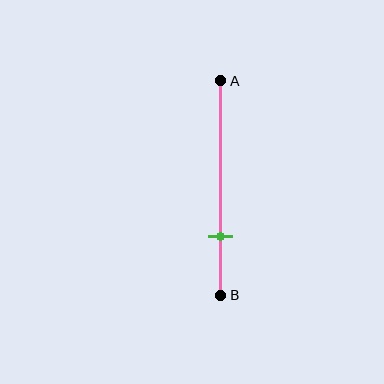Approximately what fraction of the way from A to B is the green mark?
The green mark is approximately 70% of the way from A to B.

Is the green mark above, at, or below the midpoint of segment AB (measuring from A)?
The green mark is below the midpoint of segment AB.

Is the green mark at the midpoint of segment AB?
No, the mark is at about 70% from A, not at the 50% midpoint.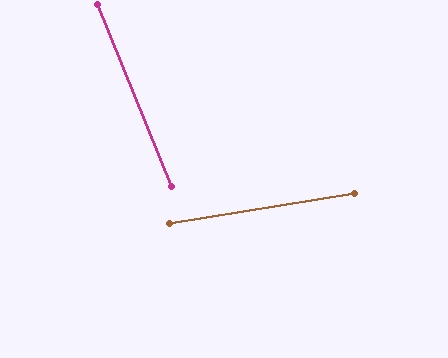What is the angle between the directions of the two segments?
Approximately 77 degrees.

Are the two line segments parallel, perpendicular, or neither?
Neither parallel nor perpendicular — they differ by about 77°.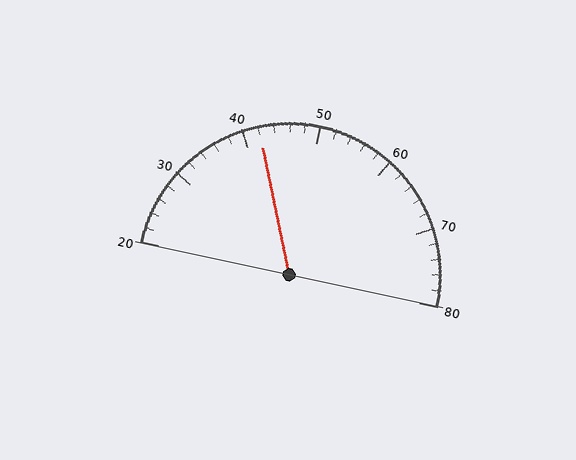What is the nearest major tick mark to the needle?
The nearest major tick mark is 40.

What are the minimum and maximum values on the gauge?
The gauge ranges from 20 to 80.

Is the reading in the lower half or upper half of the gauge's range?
The reading is in the lower half of the range (20 to 80).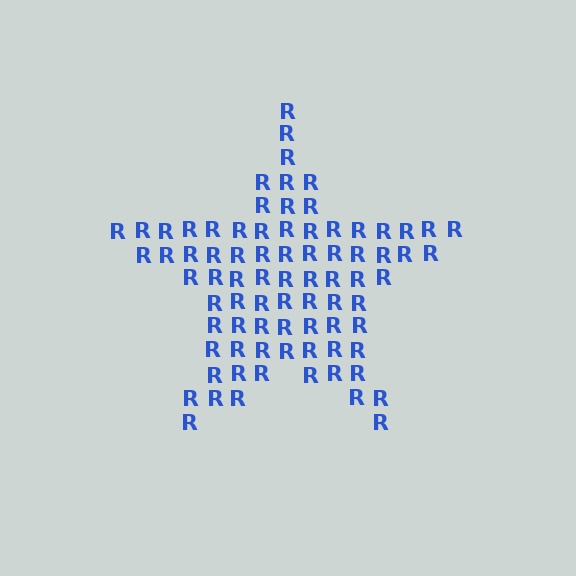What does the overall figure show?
The overall figure shows a star.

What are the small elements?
The small elements are letter R's.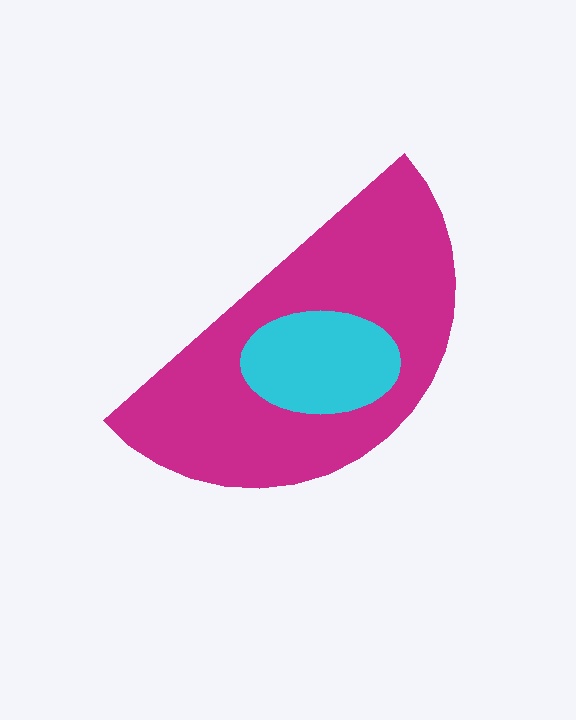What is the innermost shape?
The cyan ellipse.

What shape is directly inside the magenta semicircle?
The cyan ellipse.